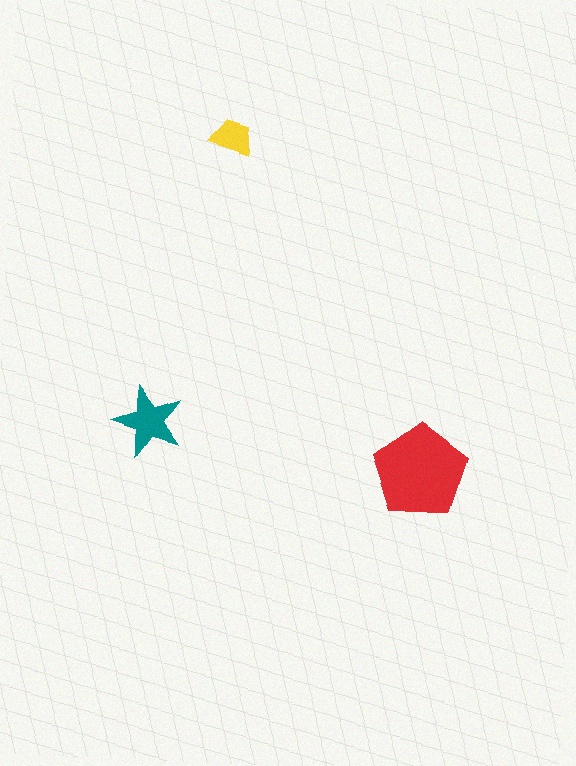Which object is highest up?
The yellow trapezoid is topmost.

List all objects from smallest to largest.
The yellow trapezoid, the teal star, the red pentagon.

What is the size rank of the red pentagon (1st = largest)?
1st.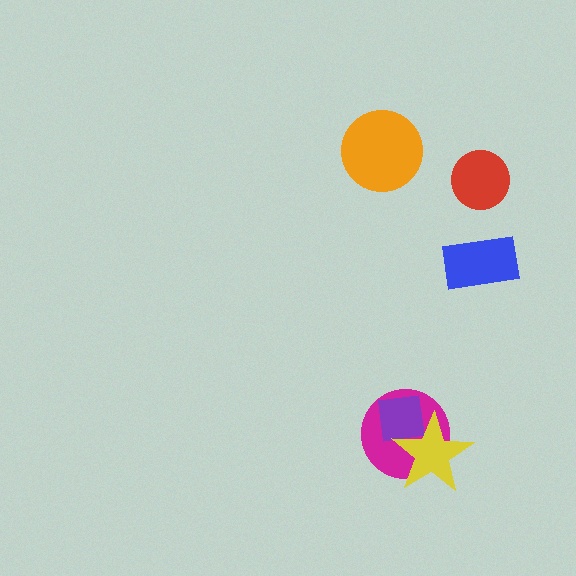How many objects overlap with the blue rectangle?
0 objects overlap with the blue rectangle.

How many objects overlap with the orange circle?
0 objects overlap with the orange circle.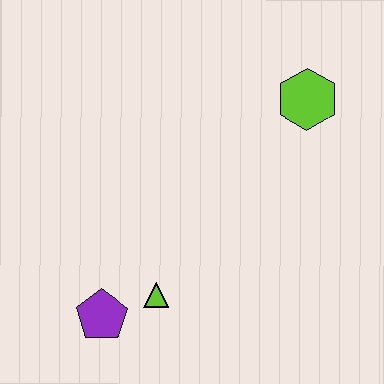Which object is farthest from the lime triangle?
The lime hexagon is farthest from the lime triangle.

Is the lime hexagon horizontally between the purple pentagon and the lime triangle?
No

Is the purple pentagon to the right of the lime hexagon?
No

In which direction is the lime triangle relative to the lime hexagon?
The lime triangle is below the lime hexagon.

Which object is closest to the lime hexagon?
The lime triangle is closest to the lime hexagon.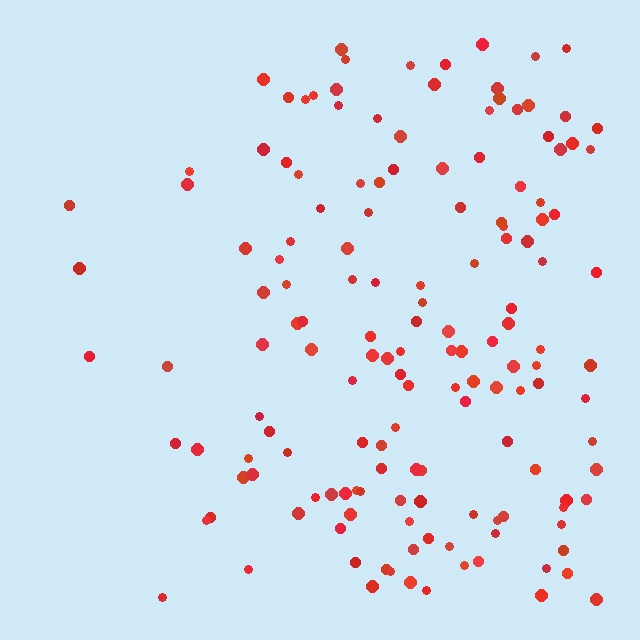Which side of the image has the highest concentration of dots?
The right.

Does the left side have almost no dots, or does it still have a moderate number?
Still a moderate number, just noticeably fewer than the right.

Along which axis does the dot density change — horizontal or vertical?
Horizontal.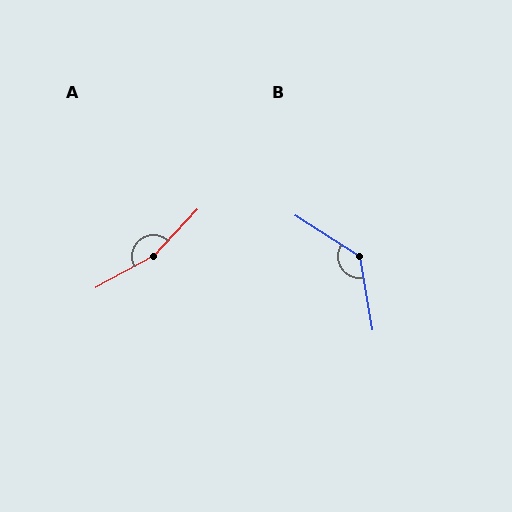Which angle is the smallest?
B, at approximately 132 degrees.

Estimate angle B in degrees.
Approximately 132 degrees.